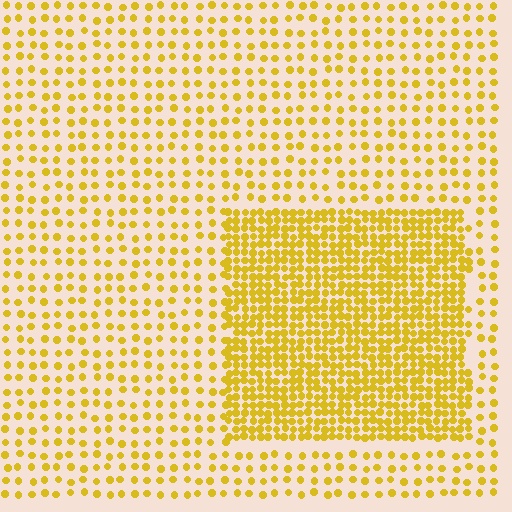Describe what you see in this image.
The image contains small yellow elements arranged at two different densities. A rectangle-shaped region is visible where the elements are more densely packed than the surrounding area.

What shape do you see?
I see a rectangle.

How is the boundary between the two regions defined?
The boundary is defined by a change in element density (approximately 2.6x ratio). All elements are the same color, size, and shape.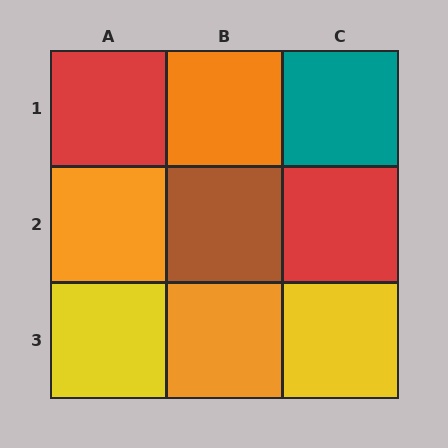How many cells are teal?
1 cell is teal.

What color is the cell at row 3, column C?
Yellow.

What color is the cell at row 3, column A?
Yellow.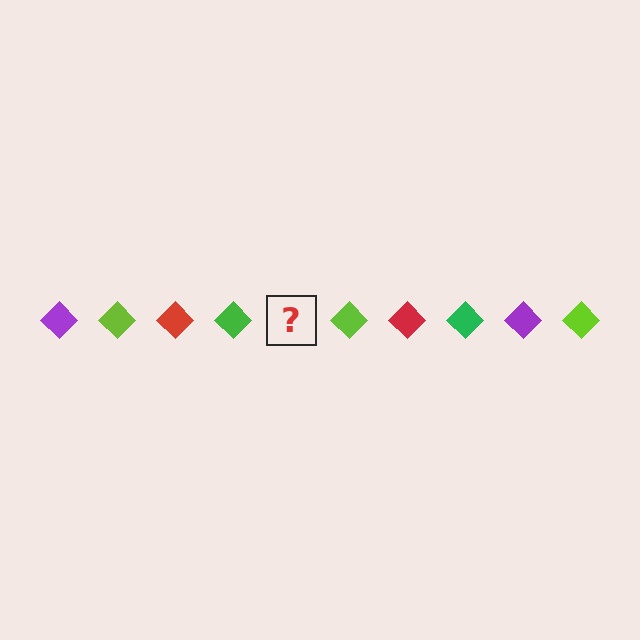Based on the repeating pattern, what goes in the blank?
The blank should be a purple diamond.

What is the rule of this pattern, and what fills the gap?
The rule is that the pattern cycles through purple, lime, red, green diamonds. The gap should be filled with a purple diamond.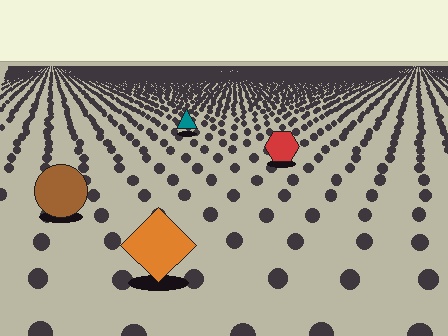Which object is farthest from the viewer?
The teal triangle is farthest from the viewer. It appears smaller and the ground texture around it is denser.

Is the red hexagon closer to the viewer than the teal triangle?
Yes. The red hexagon is closer — you can tell from the texture gradient: the ground texture is coarser near it.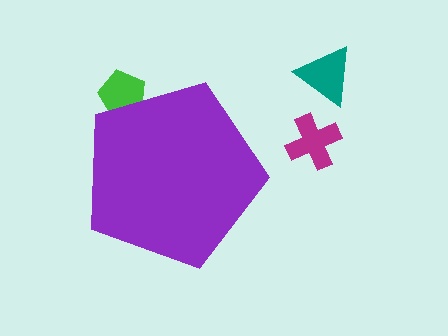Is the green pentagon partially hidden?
Yes, the green pentagon is partially hidden behind the purple pentagon.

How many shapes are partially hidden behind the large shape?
1 shape is partially hidden.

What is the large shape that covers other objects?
A purple pentagon.